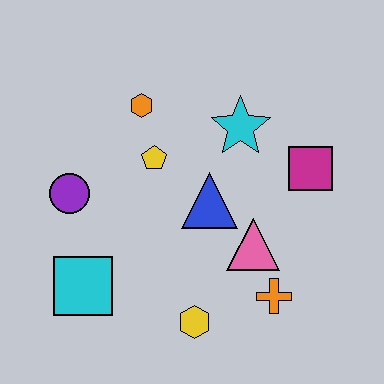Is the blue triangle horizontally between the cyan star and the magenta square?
No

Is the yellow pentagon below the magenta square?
No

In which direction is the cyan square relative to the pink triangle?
The cyan square is to the left of the pink triangle.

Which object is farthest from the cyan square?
The magenta square is farthest from the cyan square.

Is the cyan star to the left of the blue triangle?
No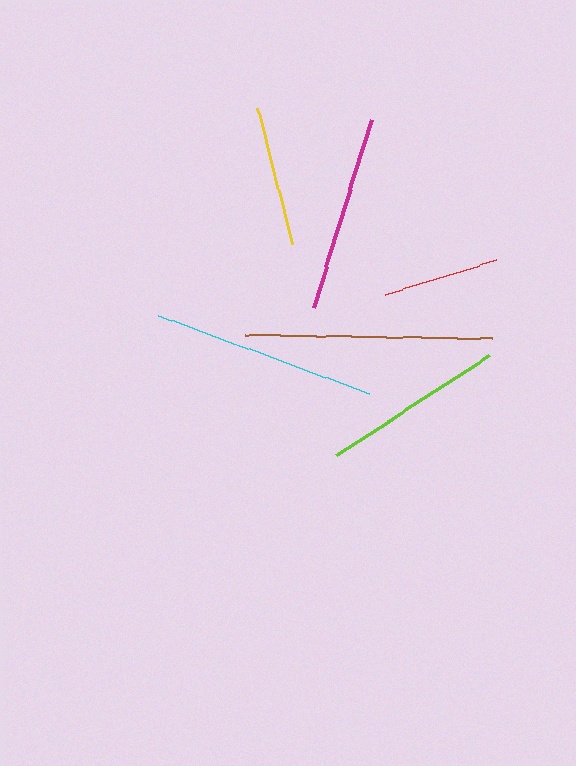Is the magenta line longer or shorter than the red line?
The magenta line is longer than the red line.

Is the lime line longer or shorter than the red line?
The lime line is longer than the red line.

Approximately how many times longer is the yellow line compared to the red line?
The yellow line is approximately 1.2 times the length of the red line.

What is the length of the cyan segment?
The cyan segment is approximately 225 pixels long.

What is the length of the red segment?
The red segment is approximately 116 pixels long.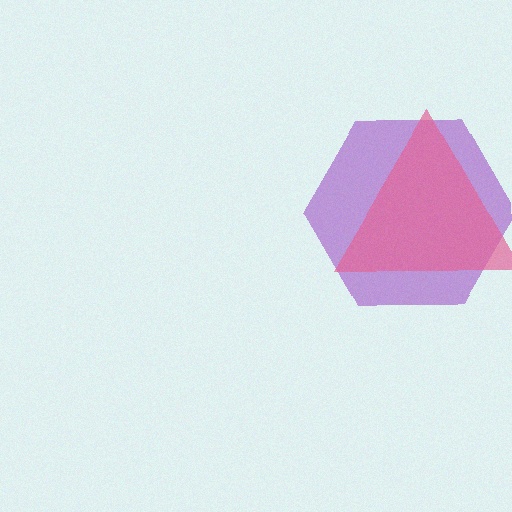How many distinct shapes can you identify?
There are 2 distinct shapes: a purple hexagon, a pink triangle.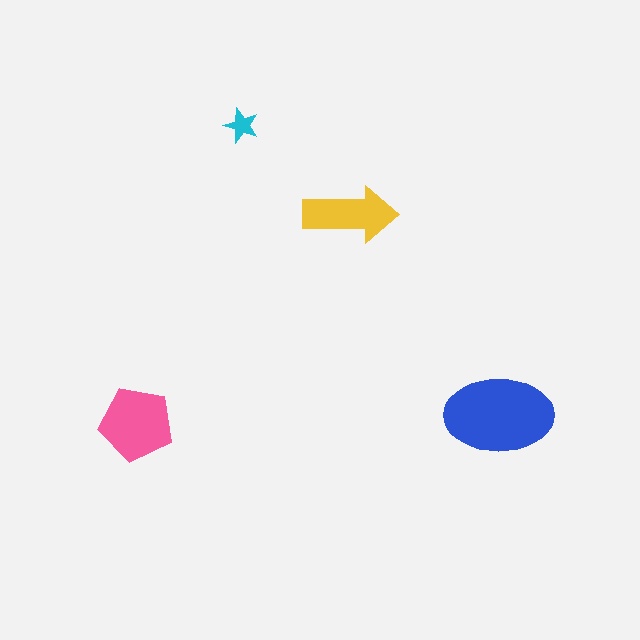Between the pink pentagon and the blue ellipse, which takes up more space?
The blue ellipse.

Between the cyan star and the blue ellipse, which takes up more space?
The blue ellipse.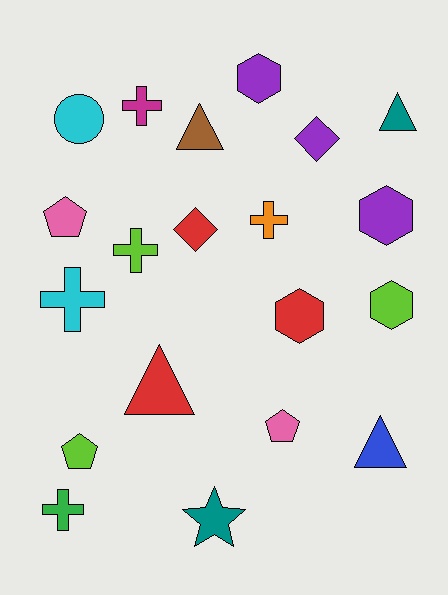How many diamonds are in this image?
There are 2 diamonds.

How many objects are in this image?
There are 20 objects.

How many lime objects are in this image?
There are 3 lime objects.